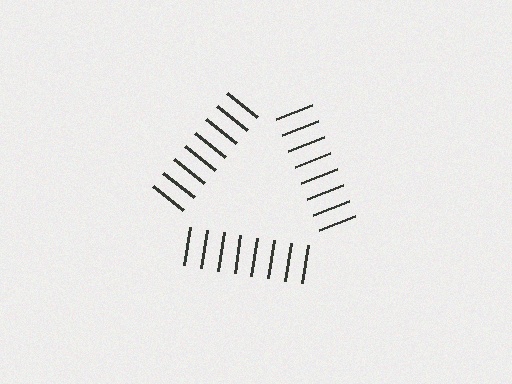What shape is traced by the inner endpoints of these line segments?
An illusory triangle — the line segments terminate on its edges but no continuous stroke is drawn.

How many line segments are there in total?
24 — 8 along each of the 3 edges.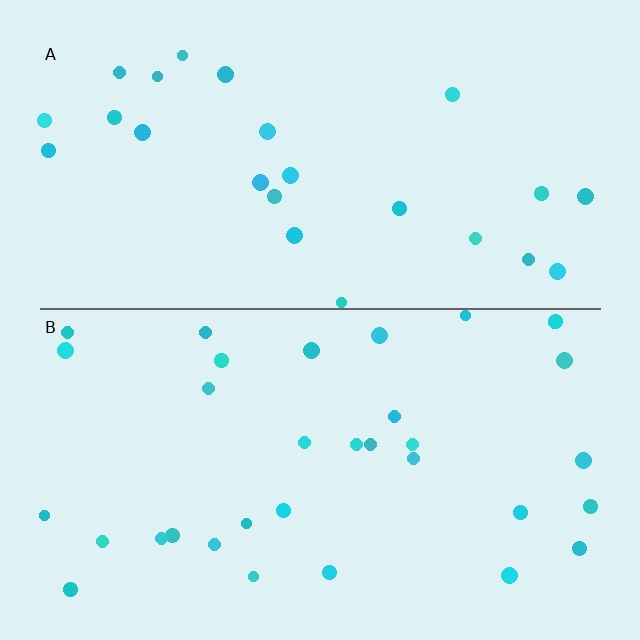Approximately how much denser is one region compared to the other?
Approximately 1.4× — region B over region A.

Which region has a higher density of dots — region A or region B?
B (the bottom).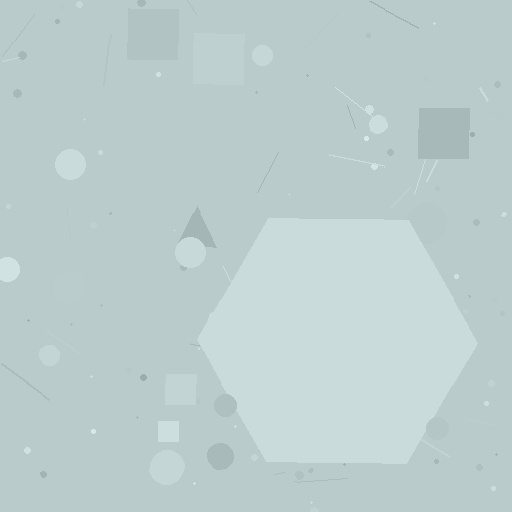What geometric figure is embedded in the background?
A hexagon is embedded in the background.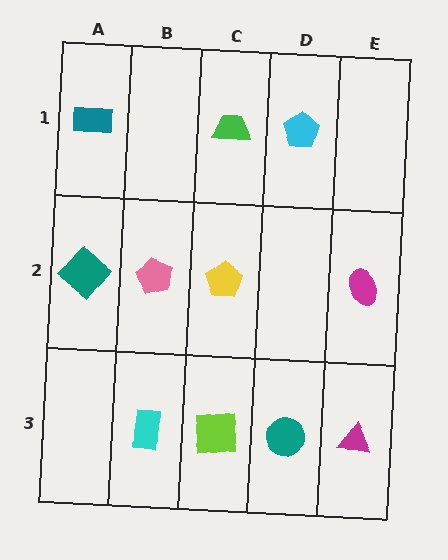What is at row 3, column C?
A lime square.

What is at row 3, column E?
A magenta triangle.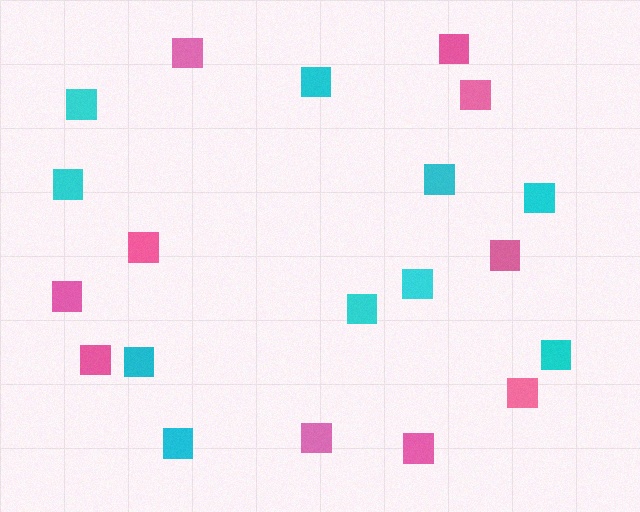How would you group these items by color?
There are 2 groups: one group of pink squares (10) and one group of cyan squares (10).